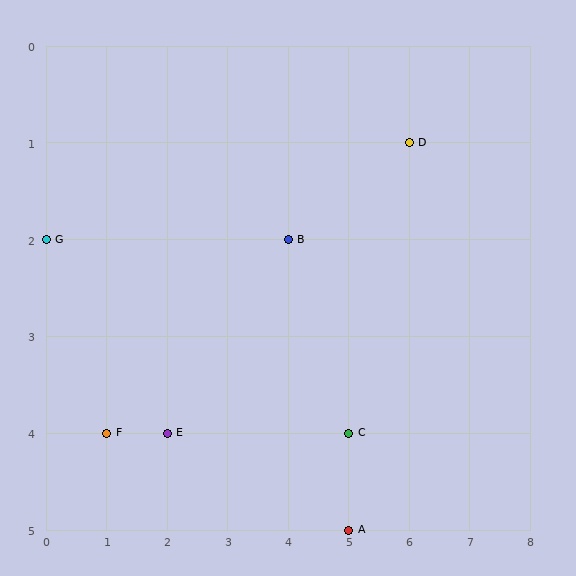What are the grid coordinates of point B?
Point B is at grid coordinates (4, 2).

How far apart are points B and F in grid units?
Points B and F are 3 columns and 2 rows apart (about 3.6 grid units diagonally).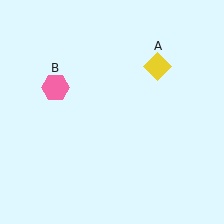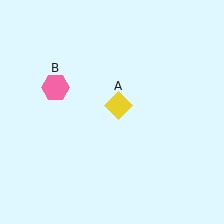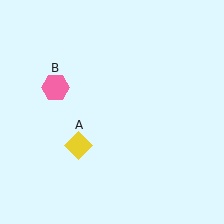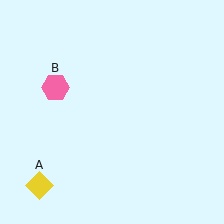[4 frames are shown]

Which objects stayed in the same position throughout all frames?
Pink hexagon (object B) remained stationary.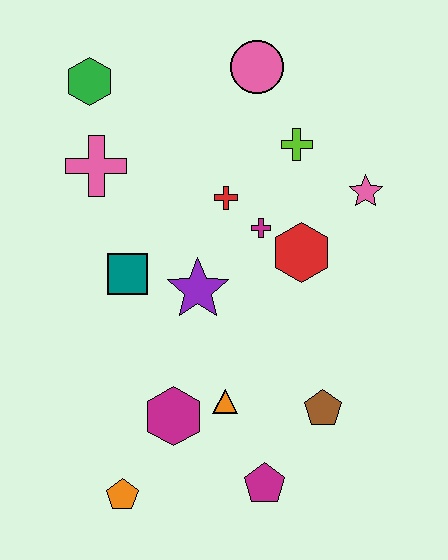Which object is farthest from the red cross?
The orange pentagon is farthest from the red cross.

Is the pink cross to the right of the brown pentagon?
No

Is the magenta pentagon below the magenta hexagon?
Yes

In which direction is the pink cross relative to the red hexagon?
The pink cross is to the left of the red hexagon.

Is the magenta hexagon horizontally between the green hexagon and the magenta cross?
Yes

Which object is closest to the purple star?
The teal square is closest to the purple star.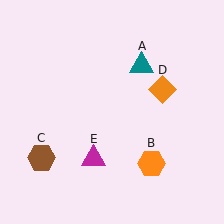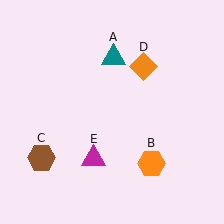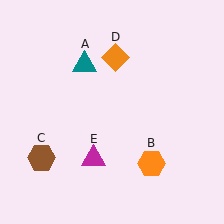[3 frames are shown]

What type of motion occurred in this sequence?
The teal triangle (object A), orange diamond (object D) rotated counterclockwise around the center of the scene.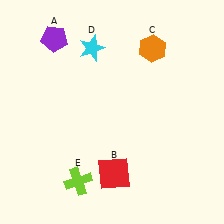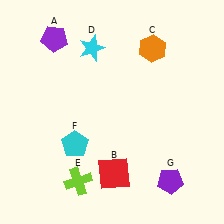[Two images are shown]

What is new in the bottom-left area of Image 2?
A cyan pentagon (F) was added in the bottom-left area of Image 2.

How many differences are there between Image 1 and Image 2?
There are 2 differences between the two images.